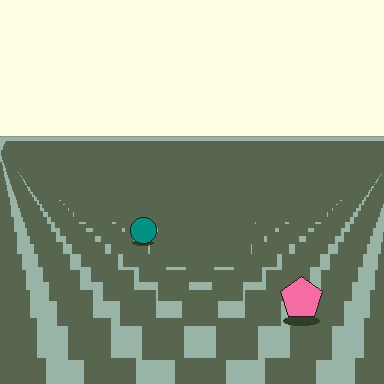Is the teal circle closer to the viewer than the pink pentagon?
No. The pink pentagon is closer — you can tell from the texture gradient: the ground texture is coarser near it.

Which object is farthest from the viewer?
The teal circle is farthest from the viewer. It appears smaller and the ground texture around it is denser.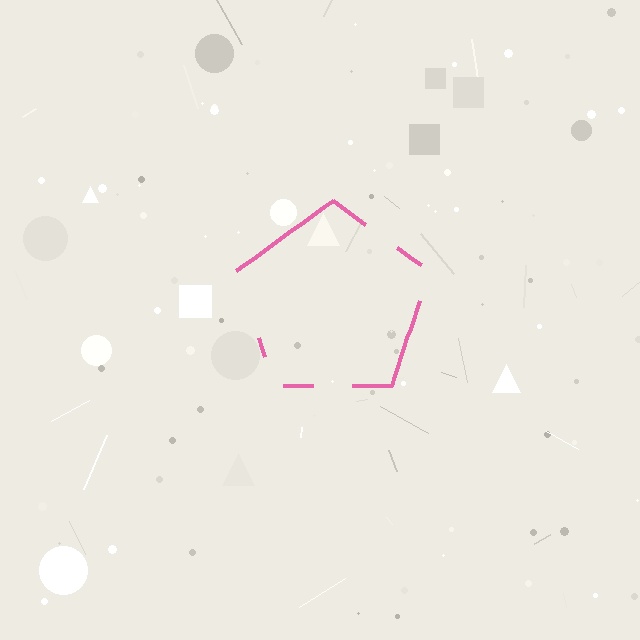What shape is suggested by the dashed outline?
The dashed outline suggests a pentagon.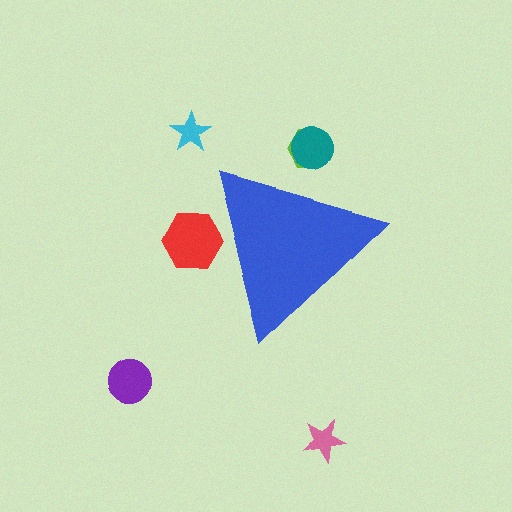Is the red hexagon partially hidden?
Yes, the red hexagon is partially hidden behind the blue triangle.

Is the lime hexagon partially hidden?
Yes, the lime hexagon is partially hidden behind the blue triangle.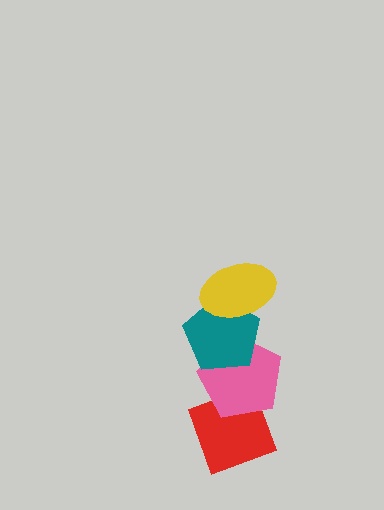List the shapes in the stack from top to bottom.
From top to bottom: the yellow ellipse, the teal pentagon, the pink pentagon, the red diamond.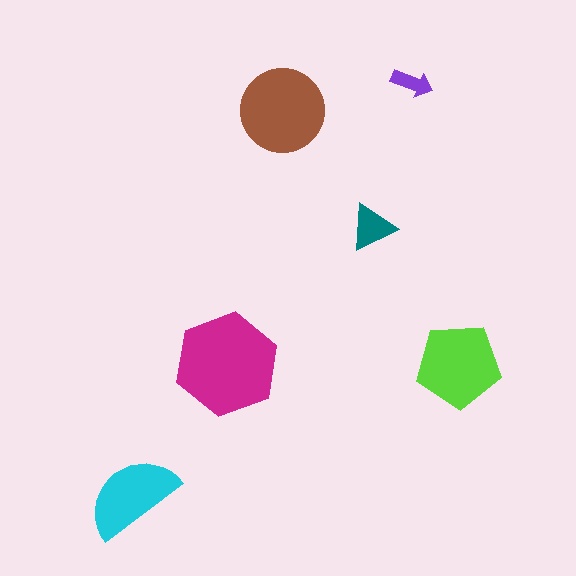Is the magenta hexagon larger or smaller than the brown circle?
Larger.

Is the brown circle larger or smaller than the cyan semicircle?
Larger.